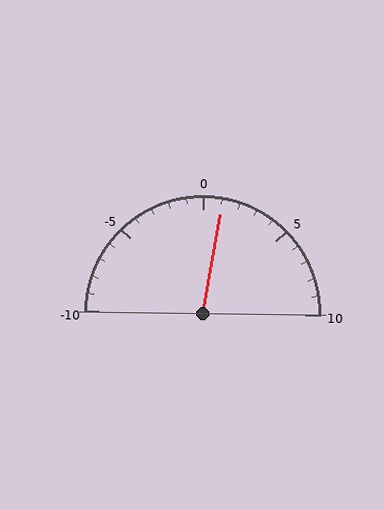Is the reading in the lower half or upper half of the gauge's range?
The reading is in the upper half of the range (-10 to 10).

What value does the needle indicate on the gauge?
The needle indicates approximately 1.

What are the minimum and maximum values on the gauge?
The gauge ranges from -10 to 10.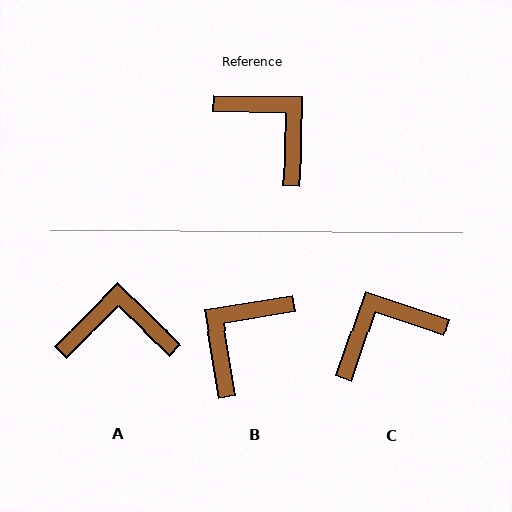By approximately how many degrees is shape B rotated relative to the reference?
Approximately 101 degrees counter-clockwise.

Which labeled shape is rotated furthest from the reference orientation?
B, about 101 degrees away.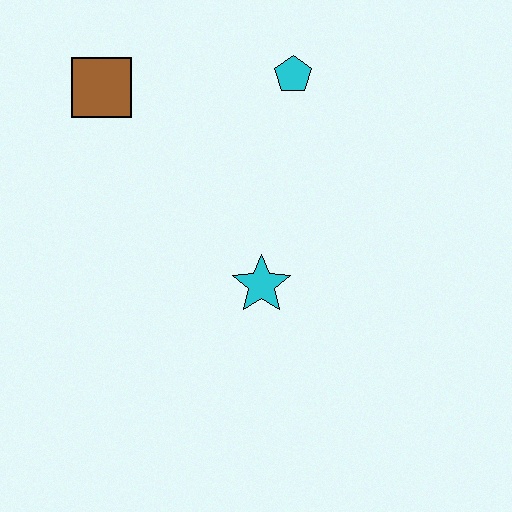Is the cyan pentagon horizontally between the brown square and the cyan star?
No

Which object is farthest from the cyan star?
The brown square is farthest from the cyan star.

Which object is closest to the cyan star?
The cyan pentagon is closest to the cyan star.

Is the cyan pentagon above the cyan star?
Yes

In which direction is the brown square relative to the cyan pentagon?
The brown square is to the left of the cyan pentagon.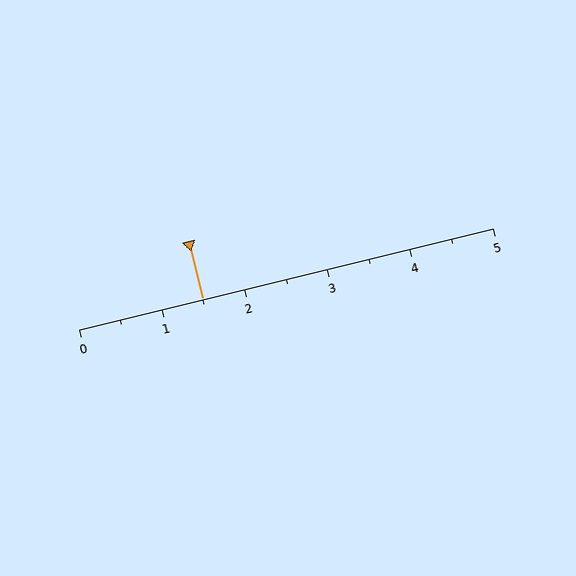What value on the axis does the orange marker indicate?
The marker indicates approximately 1.5.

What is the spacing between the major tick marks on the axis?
The major ticks are spaced 1 apart.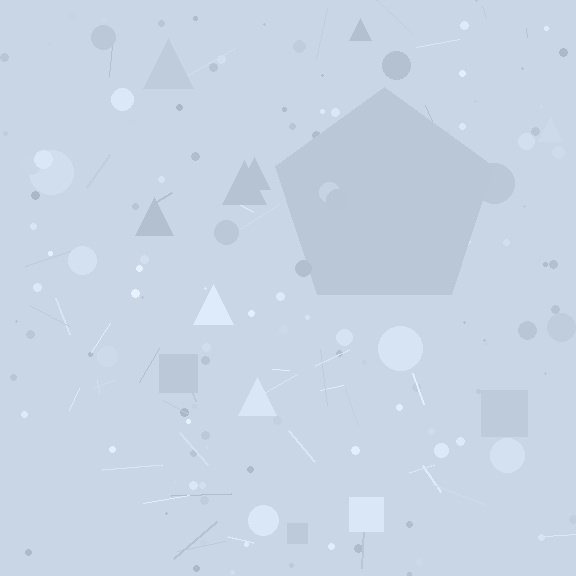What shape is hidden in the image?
A pentagon is hidden in the image.